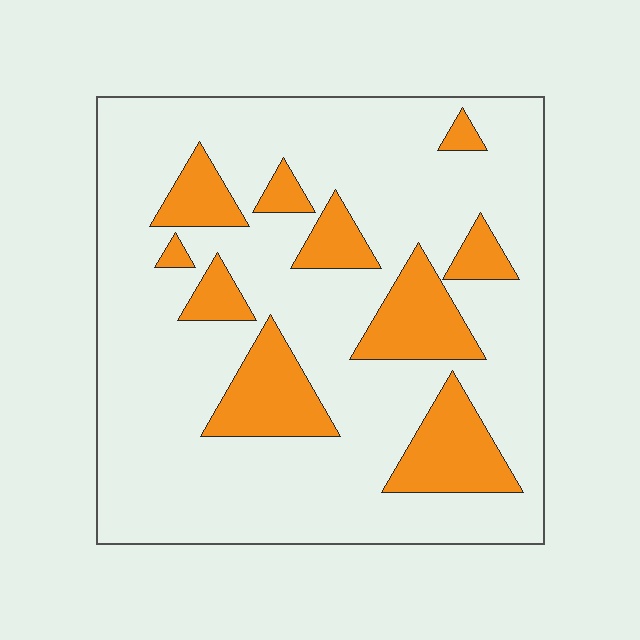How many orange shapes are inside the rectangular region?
10.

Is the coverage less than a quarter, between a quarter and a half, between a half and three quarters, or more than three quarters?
Less than a quarter.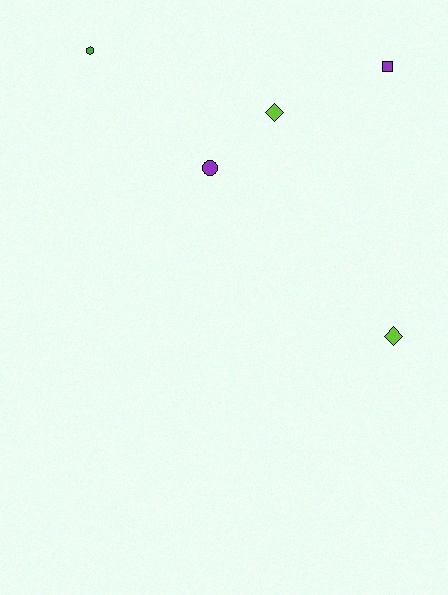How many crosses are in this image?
There are no crosses.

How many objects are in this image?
There are 5 objects.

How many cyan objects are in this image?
There are no cyan objects.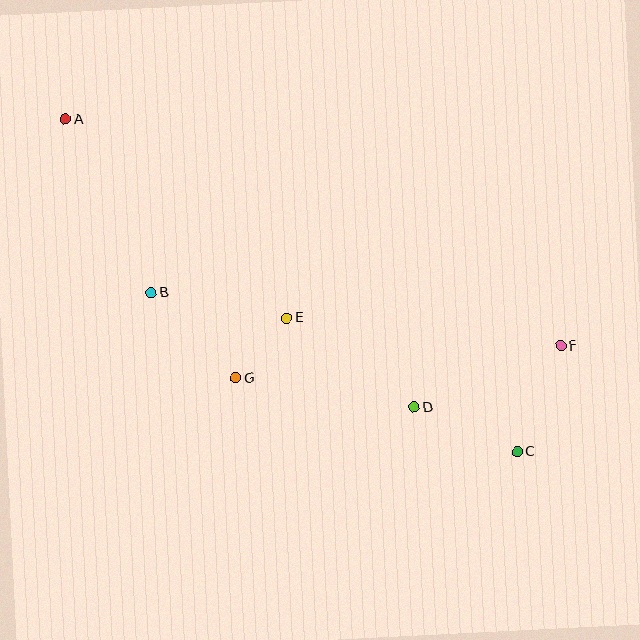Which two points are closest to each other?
Points E and G are closest to each other.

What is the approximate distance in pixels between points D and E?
The distance between D and E is approximately 156 pixels.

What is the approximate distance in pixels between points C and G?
The distance between C and G is approximately 291 pixels.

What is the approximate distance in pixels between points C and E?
The distance between C and E is approximately 266 pixels.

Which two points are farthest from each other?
Points A and C are farthest from each other.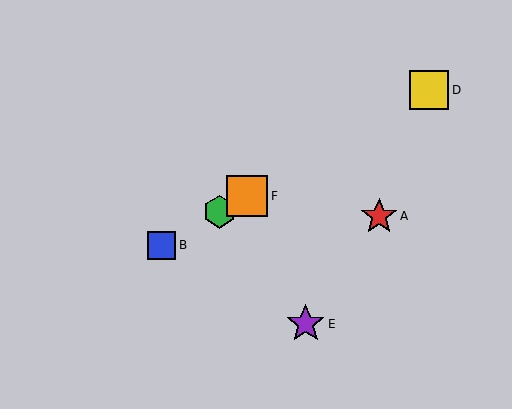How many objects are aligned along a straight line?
4 objects (B, C, D, F) are aligned along a straight line.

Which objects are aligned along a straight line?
Objects B, C, D, F are aligned along a straight line.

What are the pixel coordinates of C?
Object C is at (220, 212).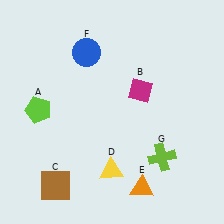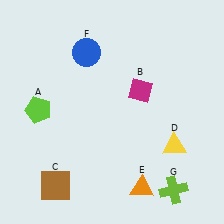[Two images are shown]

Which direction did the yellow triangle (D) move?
The yellow triangle (D) moved right.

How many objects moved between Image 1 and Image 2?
2 objects moved between the two images.